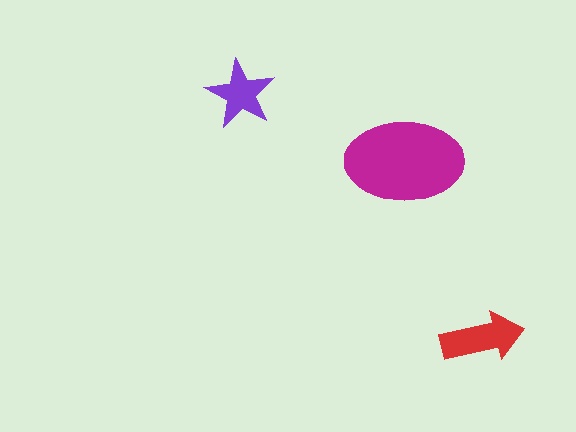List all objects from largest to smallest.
The magenta ellipse, the red arrow, the purple star.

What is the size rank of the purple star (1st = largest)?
3rd.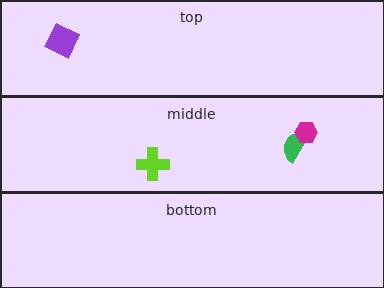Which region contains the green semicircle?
The middle region.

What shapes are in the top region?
The purple square.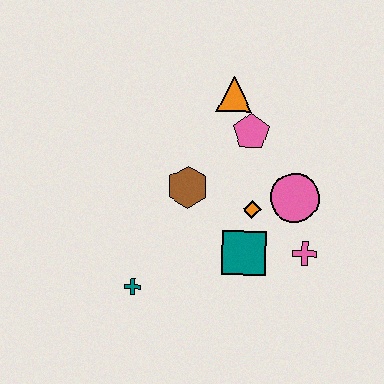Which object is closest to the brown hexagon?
The orange diamond is closest to the brown hexagon.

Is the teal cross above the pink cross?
No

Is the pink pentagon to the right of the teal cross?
Yes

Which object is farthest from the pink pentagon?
The teal cross is farthest from the pink pentagon.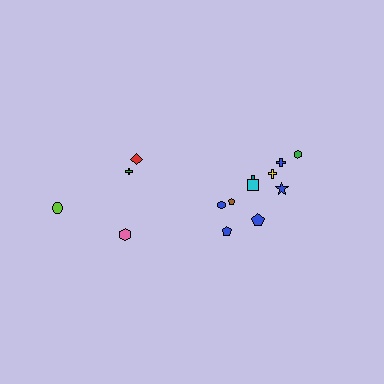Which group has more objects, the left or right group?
The right group.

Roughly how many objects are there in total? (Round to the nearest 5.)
Roughly 15 objects in total.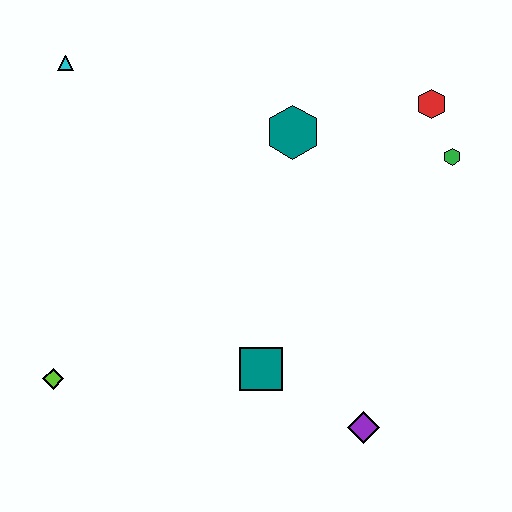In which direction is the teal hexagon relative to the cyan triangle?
The teal hexagon is to the right of the cyan triangle.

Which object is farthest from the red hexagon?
The lime diamond is farthest from the red hexagon.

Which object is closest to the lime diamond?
The teal square is closest to the lime diamond.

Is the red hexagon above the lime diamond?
Yes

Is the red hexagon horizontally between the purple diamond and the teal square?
No